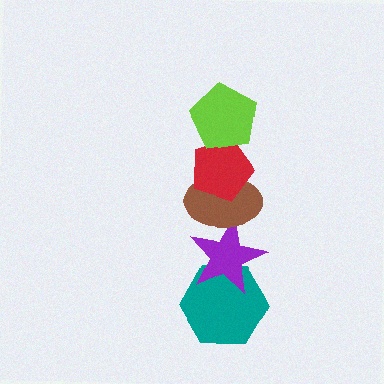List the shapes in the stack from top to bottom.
From top to bottom: the lime pentagon, the red pentagon, the brown ellipse, the purple star, the teal hexagon.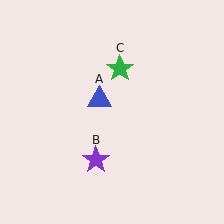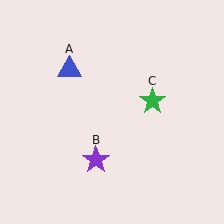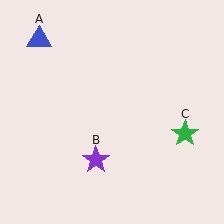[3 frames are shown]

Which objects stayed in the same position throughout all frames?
Purple star (object B) remained stationary.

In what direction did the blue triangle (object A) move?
The blue triangle (object A) moved up and to the left.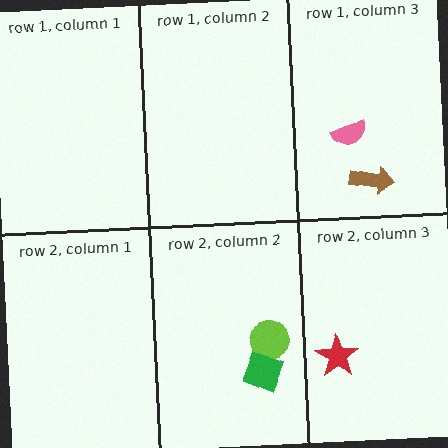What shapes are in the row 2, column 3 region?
The red star.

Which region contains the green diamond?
The row 2, column 2 region.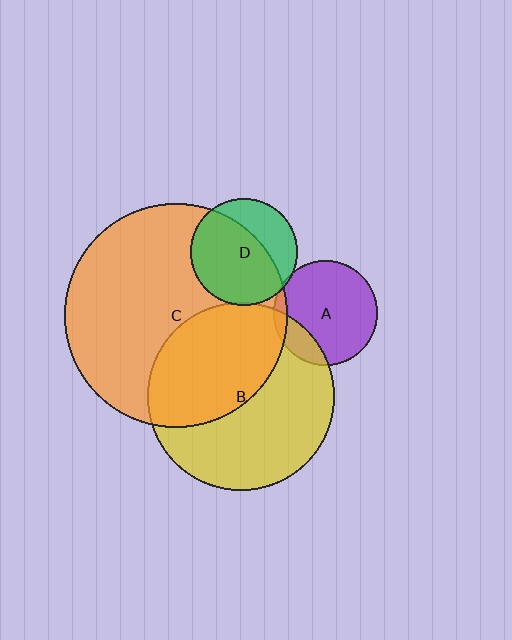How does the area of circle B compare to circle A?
Approximately 3.2 times.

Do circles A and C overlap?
Yes.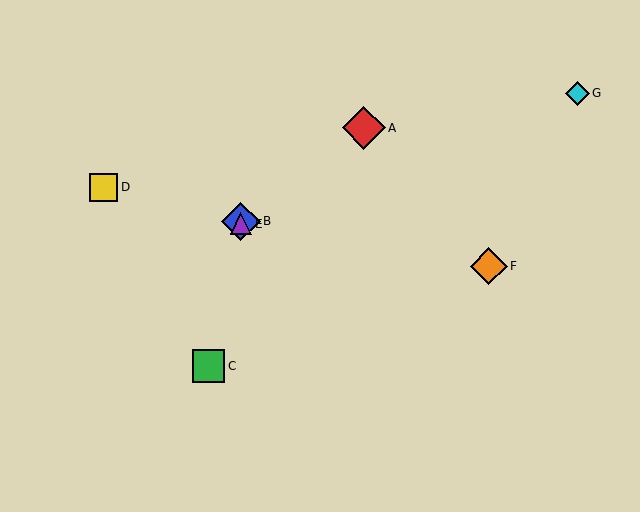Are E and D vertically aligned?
No, E is at x≈241 and D is at x≈104.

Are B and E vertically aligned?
Yes, both are at x≈241.